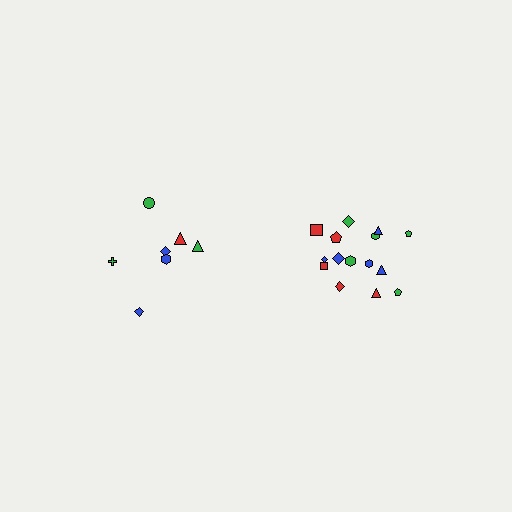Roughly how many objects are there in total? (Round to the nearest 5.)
Roughly 20 objects in total.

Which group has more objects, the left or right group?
The right group.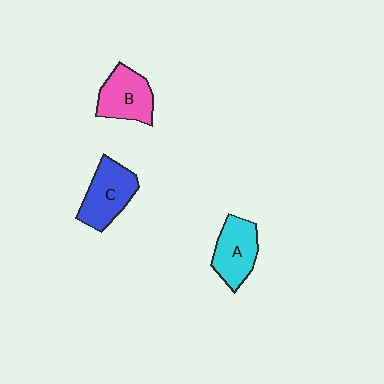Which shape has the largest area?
Shape C (blue).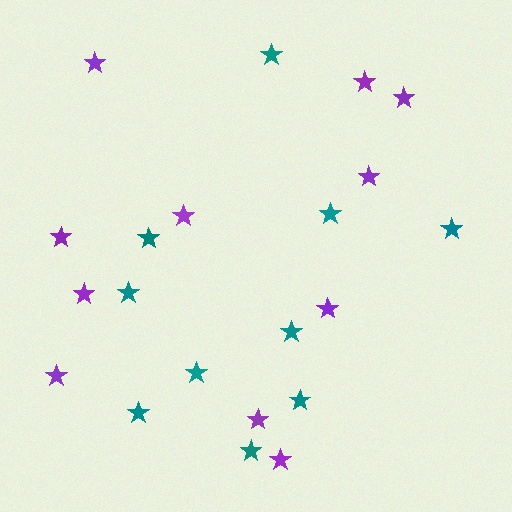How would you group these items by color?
There are 2 groups: one group of purple stars (11) and one group of teal stars (10).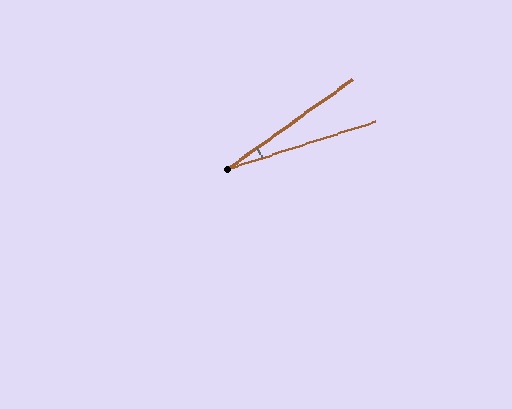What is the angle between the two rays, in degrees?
Approximately 18 degrees.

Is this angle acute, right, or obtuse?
It is acute.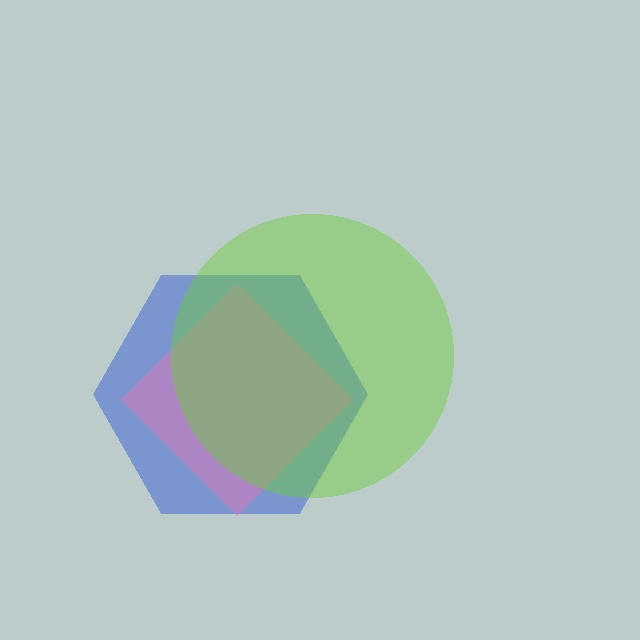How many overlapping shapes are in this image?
There are 3 overlapping shapes in the image.